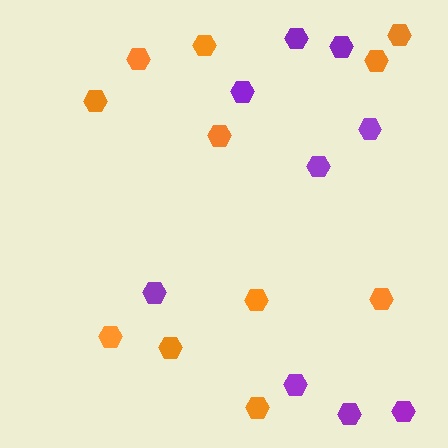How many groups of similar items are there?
There are 2 groups: one group of orange hexagons (11) and one group of purple hexagons (9).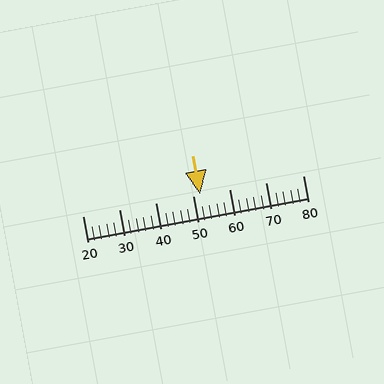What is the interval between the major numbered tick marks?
The major tick marks are spaced 10 units apart.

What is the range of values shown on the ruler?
The ruler shows values from 20 to 80.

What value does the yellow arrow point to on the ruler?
The yellow arrow points to approximately 52.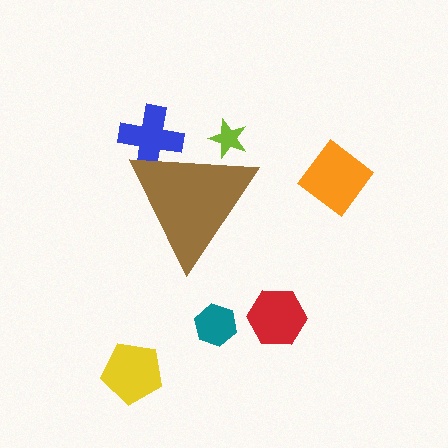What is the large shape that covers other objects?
A brown triangle.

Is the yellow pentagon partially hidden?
No, the yellow pentagon is fully visible.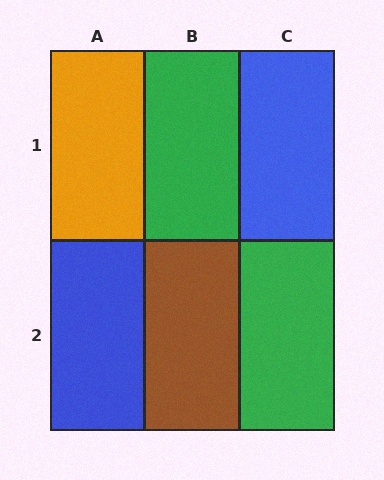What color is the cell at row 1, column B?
Green.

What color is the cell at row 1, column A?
Orange.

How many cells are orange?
1 cell is orange.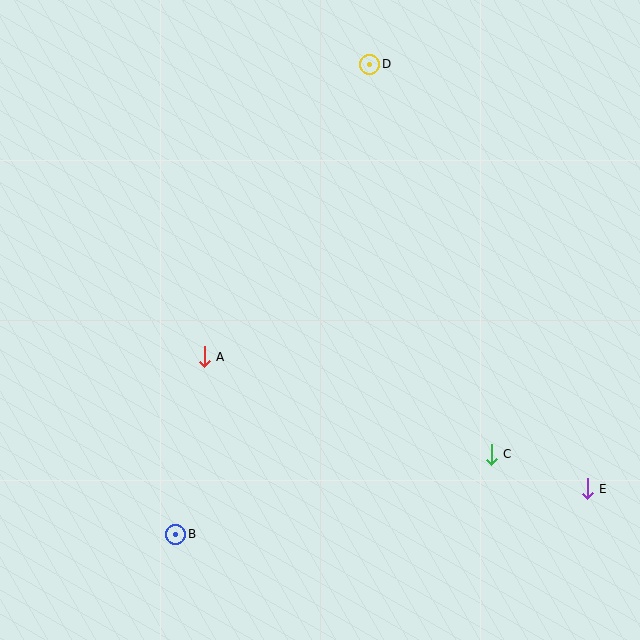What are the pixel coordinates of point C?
Point C is at (491, 454).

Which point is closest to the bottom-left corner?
Point B is closest to the bottom-left corner.